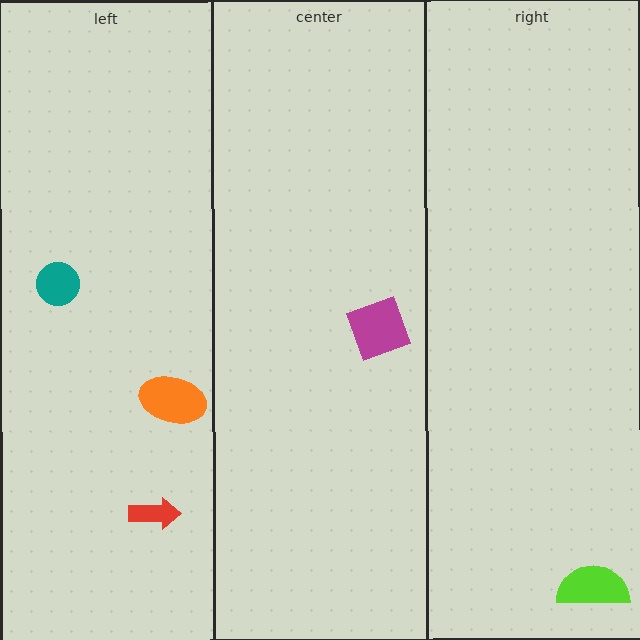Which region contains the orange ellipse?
The left region.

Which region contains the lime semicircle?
The right region.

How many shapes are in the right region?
1.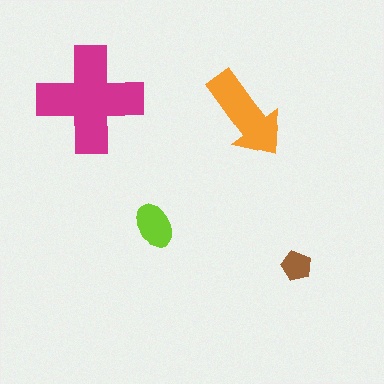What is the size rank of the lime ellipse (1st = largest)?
3rd.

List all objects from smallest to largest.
The brown pentagon, the lime ellipse, the orange arrow, the magenta cross.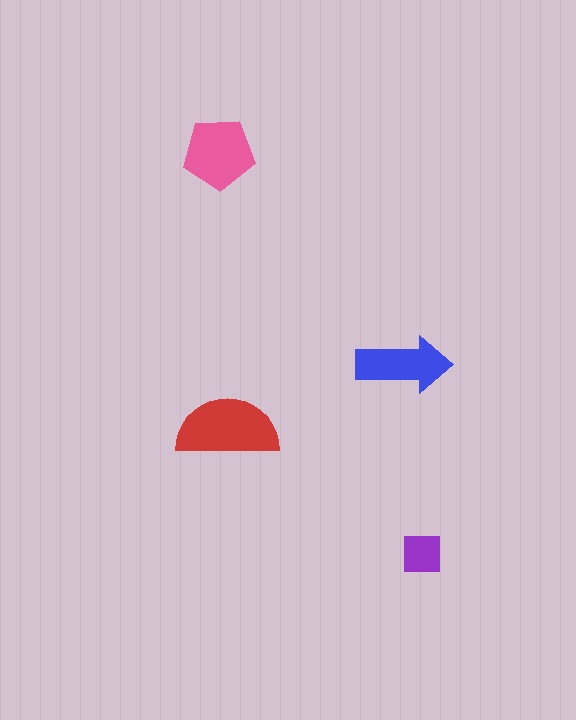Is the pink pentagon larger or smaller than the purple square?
Larger.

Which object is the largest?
The red semicircle.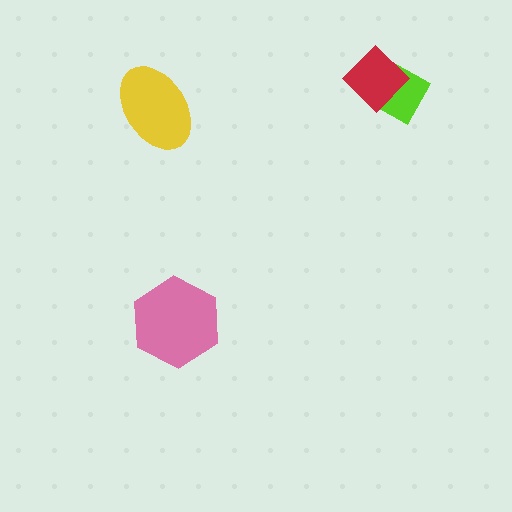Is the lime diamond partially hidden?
Yes, it is partially covered by another shape.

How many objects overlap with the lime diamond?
1 object overlaps with the lime diamond.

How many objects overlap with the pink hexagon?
0 objects overlap with the pink hexagon.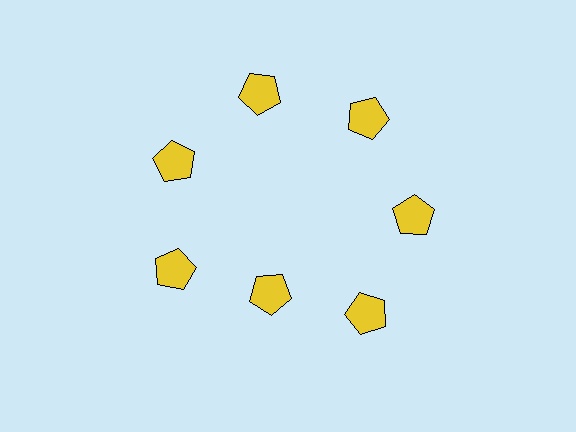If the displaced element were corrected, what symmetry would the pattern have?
It would have 7-fold rotational symmetry — the pattern would map onto itself every 51 degrees.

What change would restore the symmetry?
The symmetry would be restored by moving it outward, back onto the ring so that all 7 pentagons sit at equal angles and equal distance from the center.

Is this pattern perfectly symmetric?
No. The 7 yellow pentagons are arranged in a ring, but one element near the 6 o'clock position is pulled inward toward the center, breaking the 7-fold rotational symmetry.